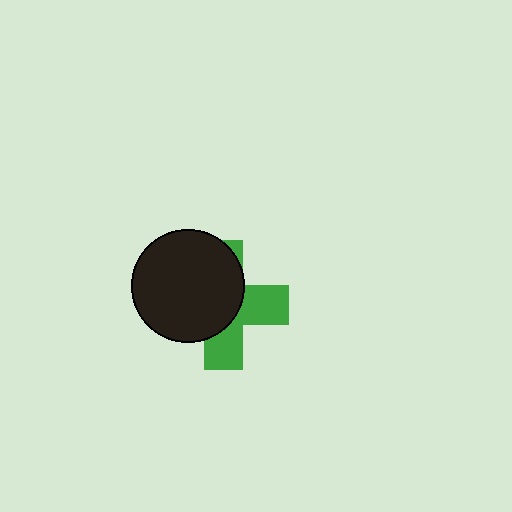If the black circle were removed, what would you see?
You would see the complete green cross.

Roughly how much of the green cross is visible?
A small part of it is visible (roughly 43%).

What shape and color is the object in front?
The object in front is a black circle.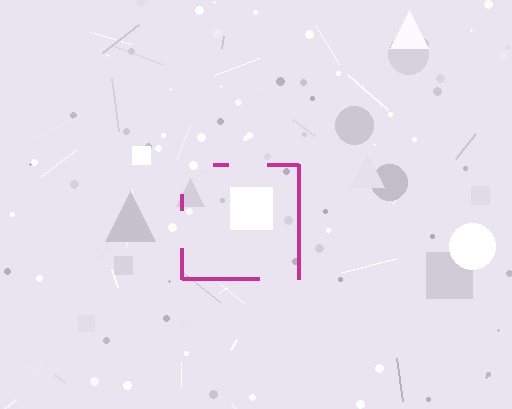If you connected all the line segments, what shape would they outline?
They would outline a square.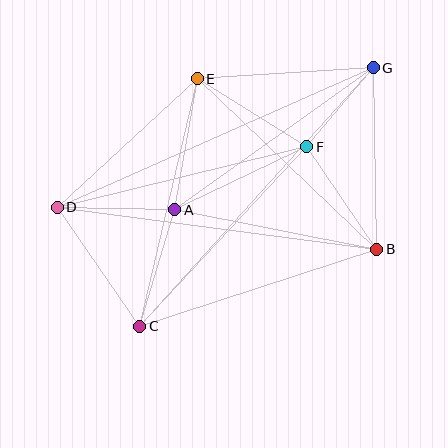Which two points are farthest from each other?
Points C and G are farthest from each other.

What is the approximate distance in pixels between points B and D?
The distance between B and D is approximately 322 pixels.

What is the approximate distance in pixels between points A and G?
The distance between A and G is approximately 244 pixels.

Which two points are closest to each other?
Points F and G are closest to each other.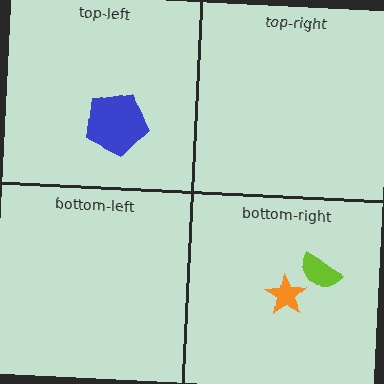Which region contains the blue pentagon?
The top-left region.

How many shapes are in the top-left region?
1.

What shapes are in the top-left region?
The blue pentagon.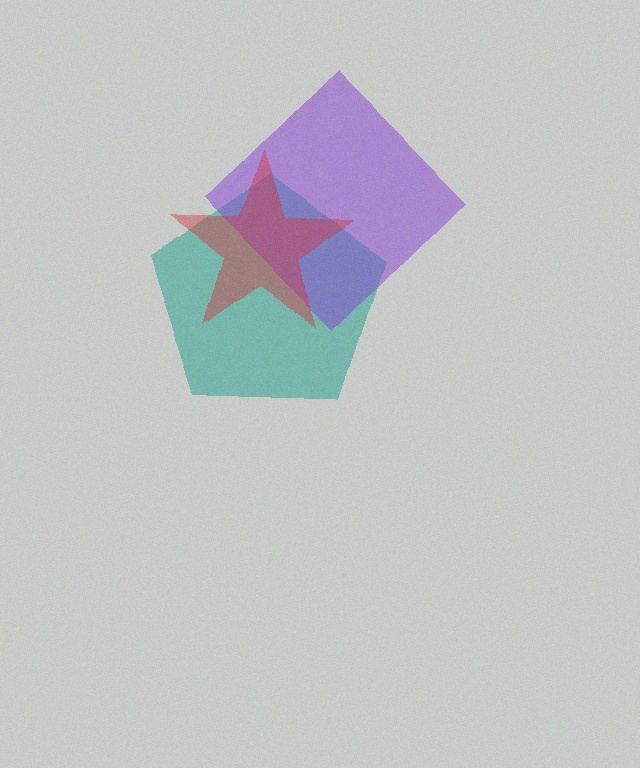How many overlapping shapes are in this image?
There are 3 overlapping shapes in the image.